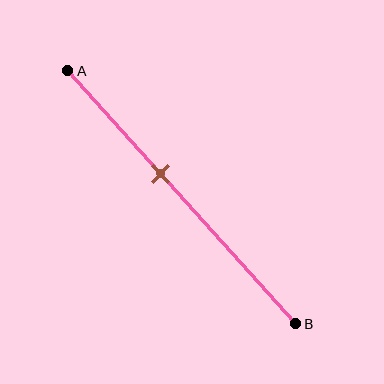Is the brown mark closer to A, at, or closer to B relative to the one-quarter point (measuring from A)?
The brown mark is closer to point B than the one-quarter point of segment AB.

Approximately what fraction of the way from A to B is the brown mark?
The brown mark is approximately 40% of the way from A to B.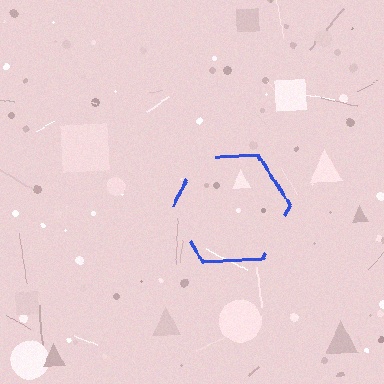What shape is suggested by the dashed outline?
The dashed outline suggests a hexagon.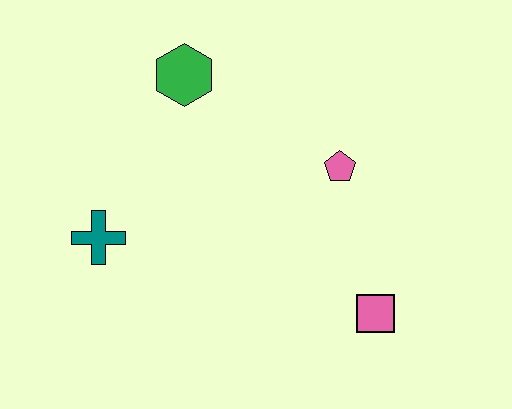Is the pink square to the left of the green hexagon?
No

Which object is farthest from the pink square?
The green hexagon is farthest from the pink square.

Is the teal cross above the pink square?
Yes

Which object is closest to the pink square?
The pink pentagon is closest to the pink square.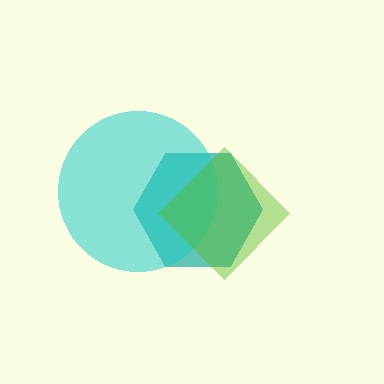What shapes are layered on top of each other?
The layered shapes are: a teal hexagon, a cyan circle, a lime diamond.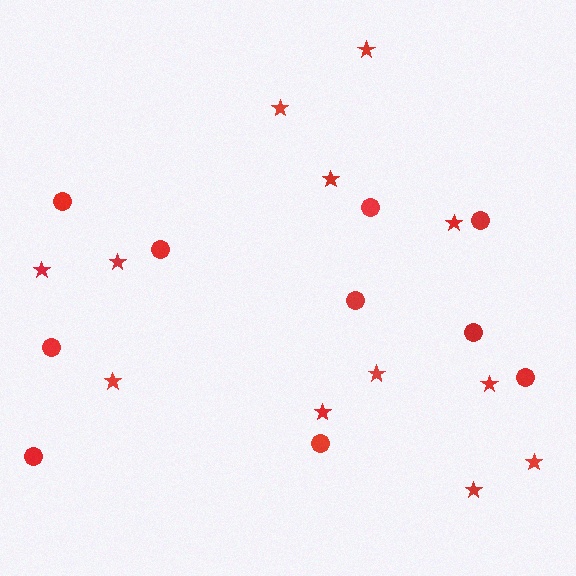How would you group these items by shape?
There are 2 groups: one group of circles (10) and one group of stars (12).